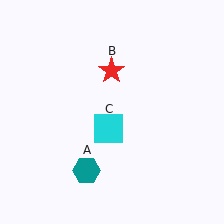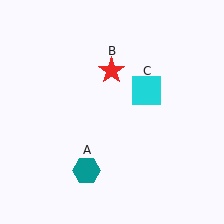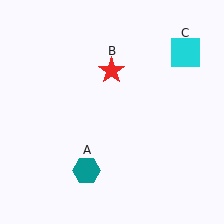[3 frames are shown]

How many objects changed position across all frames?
1 object changed position: cyan square (object C).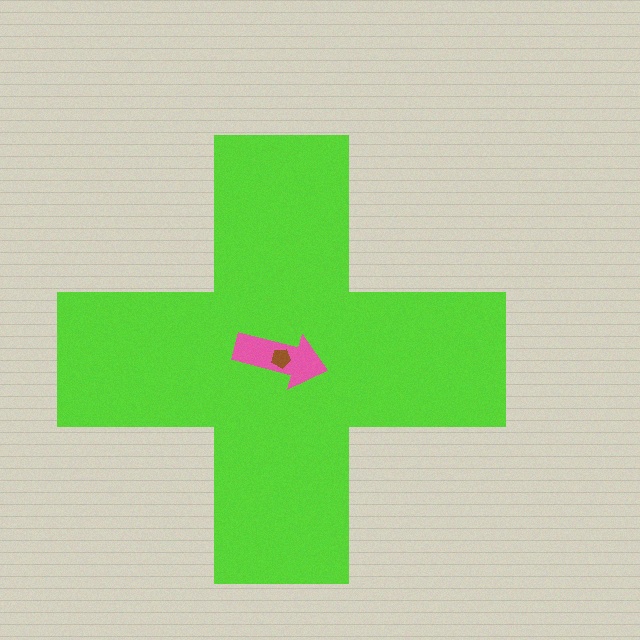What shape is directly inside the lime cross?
The pink arrow.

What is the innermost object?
The brown pentagon.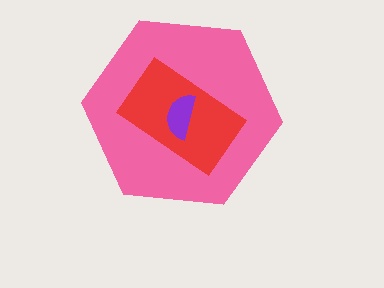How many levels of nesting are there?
3.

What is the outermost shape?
The pink hexagon.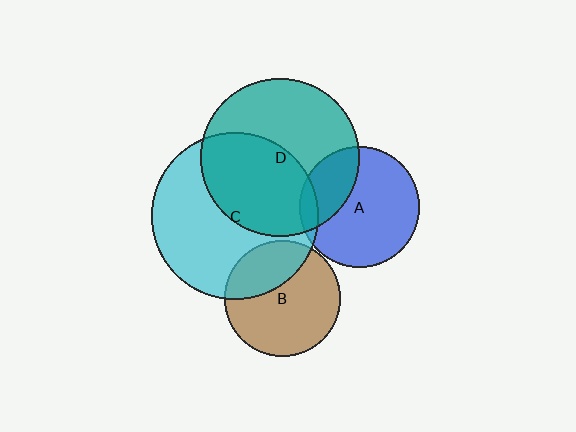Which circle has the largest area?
Circle C (cyan).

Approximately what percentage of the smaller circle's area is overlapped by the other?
Approximately 30%.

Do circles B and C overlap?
Yes.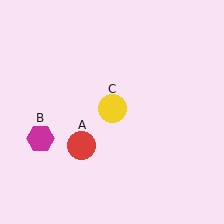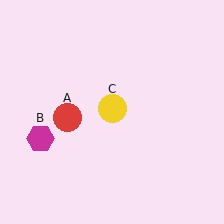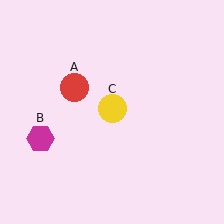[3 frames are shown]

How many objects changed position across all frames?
1 object changed position: red circle (object A).